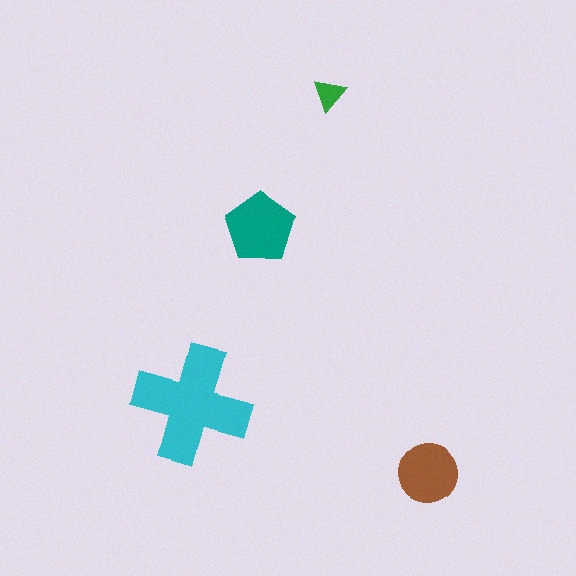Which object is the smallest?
The green triangle.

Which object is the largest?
The cyan cross.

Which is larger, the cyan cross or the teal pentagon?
The cyan cross.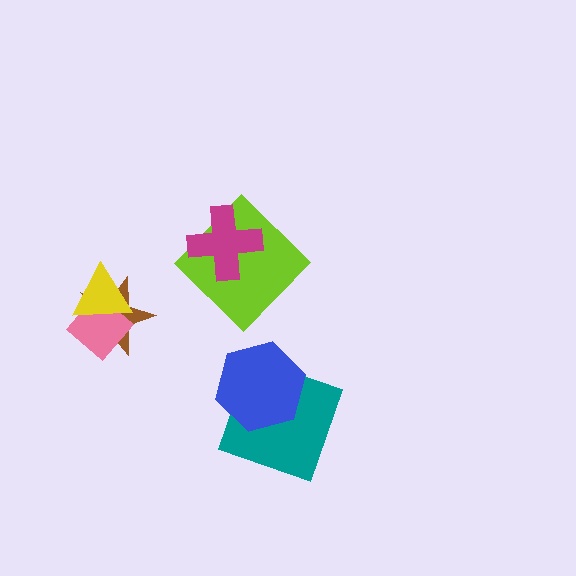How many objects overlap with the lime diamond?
1 object overlaps with the lime diamond.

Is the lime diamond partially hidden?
Yes, it is partially covered by another shape.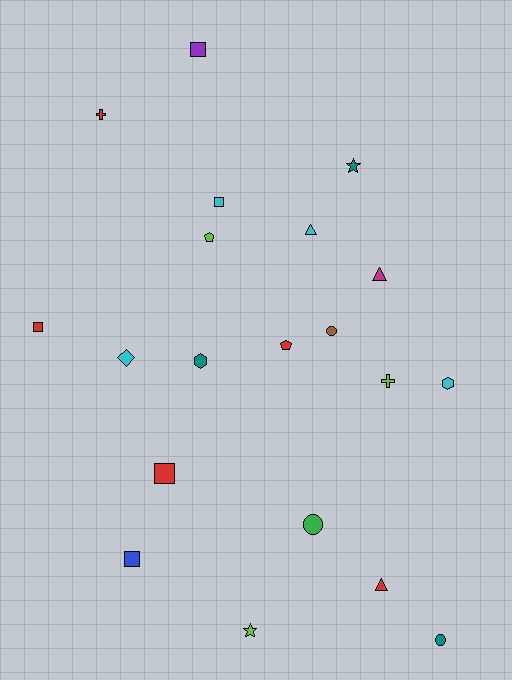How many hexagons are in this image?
There are 2 hexagons.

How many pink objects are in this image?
There are no pink objects.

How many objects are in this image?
There are 20 objects.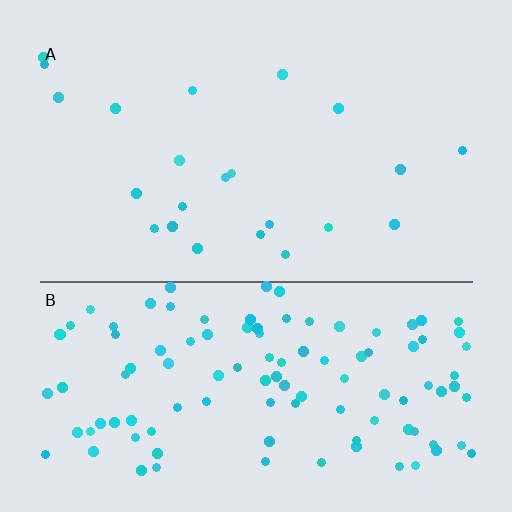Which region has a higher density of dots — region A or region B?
B (the bottom).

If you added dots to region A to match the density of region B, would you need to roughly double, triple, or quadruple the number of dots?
Approximately quadruple.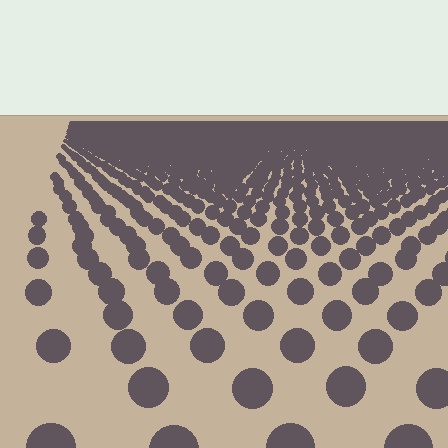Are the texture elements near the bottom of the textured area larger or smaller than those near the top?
Larger. Near the bottom, elements are closer to the viewer and appear at a bigger on-screen size.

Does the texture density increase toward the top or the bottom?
Density increases toward the top.